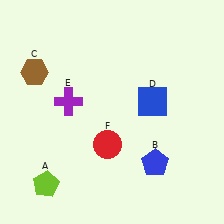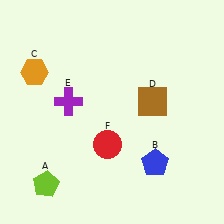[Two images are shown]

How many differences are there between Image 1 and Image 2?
There are 2 differences between the two images.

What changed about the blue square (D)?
In Image 1, D is blue. In Image 2, it changed to brown.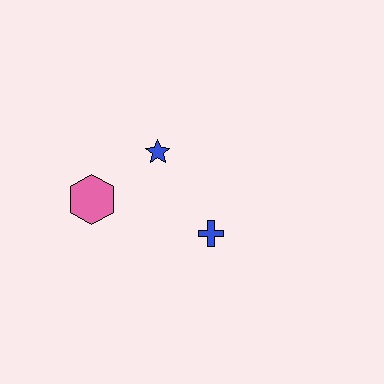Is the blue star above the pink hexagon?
Yes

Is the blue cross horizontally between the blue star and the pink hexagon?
No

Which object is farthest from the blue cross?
The pink hexagon is farthest from the blue cross.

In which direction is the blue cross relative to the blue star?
The blue cross is below the blue star.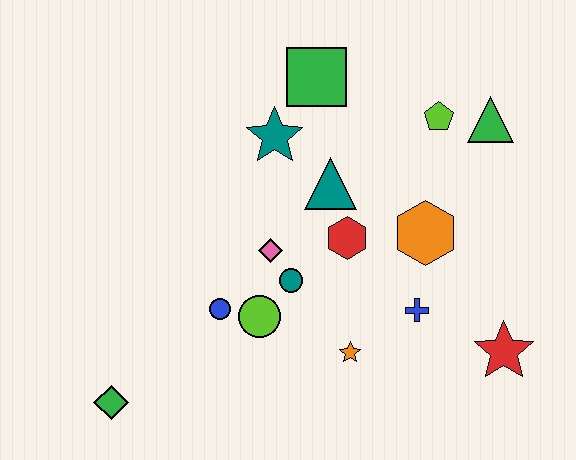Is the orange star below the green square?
Yes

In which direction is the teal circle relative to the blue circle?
The teal circle is to the right of the blue circle.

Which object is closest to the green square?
The teal star is closest to the green square.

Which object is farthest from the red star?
The green diamond is farthest from the red star.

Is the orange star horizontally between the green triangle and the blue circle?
Yes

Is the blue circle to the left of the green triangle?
Yes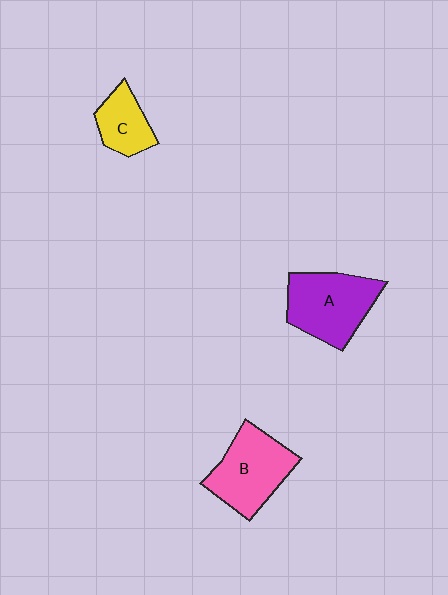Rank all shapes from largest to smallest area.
From largest to smallest: A (purple), B (pink), C (yellow).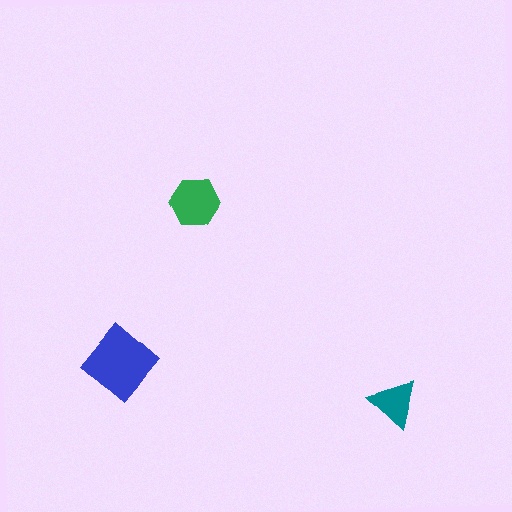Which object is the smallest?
The teal triangle.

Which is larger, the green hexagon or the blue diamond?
The blue diamond.